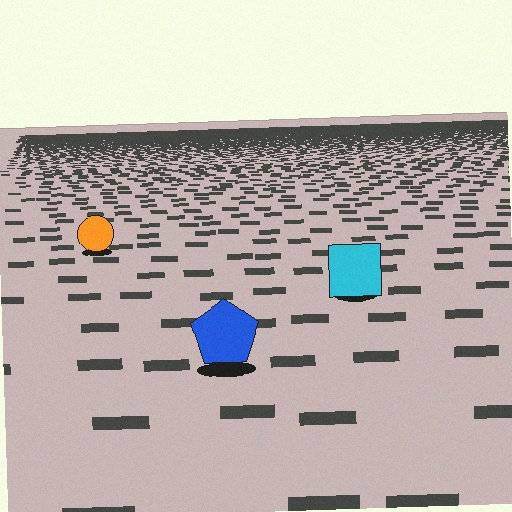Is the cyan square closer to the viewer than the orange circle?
Yes. The cyan square is closer — you can tell from the texture gradient: the ground texture is coarser near it.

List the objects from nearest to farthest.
From nearest to farthest: the blue pentagon, the cyan square, the orange circle.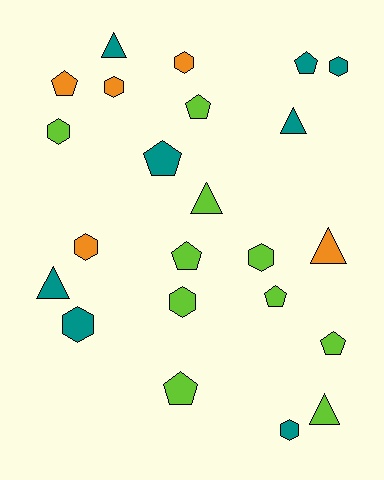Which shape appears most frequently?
Hexagon, with 9 objects.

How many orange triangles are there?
There is 1 orange triangle.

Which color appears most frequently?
Lime, with 10 objects.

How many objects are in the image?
There are 23 objects.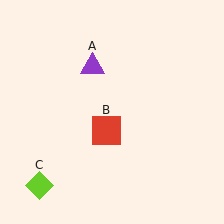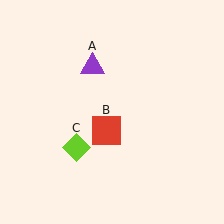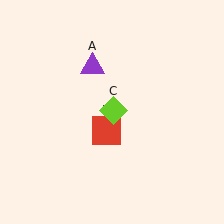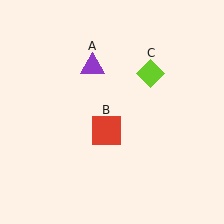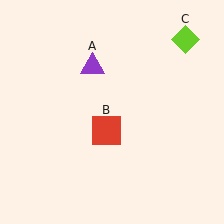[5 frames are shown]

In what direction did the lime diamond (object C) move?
The lime diamond (object C) moved up and to the right.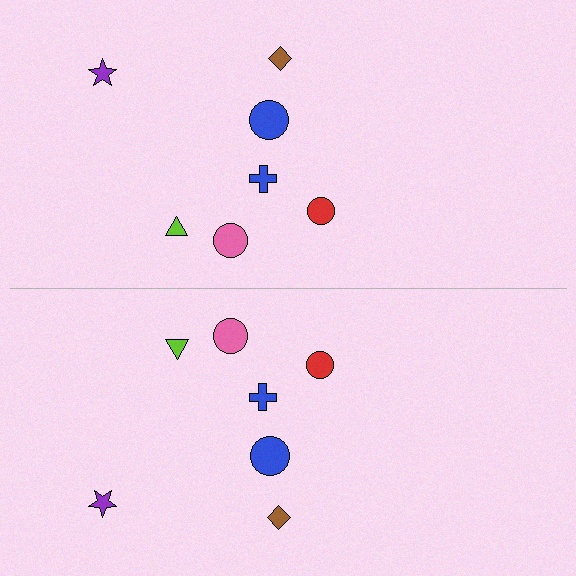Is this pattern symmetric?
Yes, this pattern has bilateral (reflection) symmetry.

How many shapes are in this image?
There are 14 shapes in this image.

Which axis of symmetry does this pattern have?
The pattern has a horizontal axis of symmetry running through the center of the image.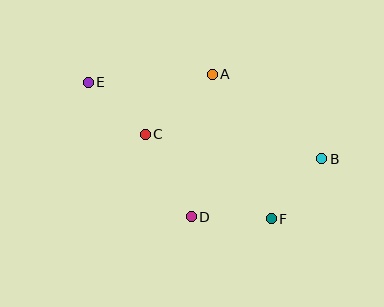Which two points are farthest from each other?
Points B and E are farthest from each other.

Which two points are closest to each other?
Points C and E are closest to each other.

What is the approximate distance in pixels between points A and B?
The distance between A and B is approximately 138 pixels.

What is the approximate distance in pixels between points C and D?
The distance between C and D is approximately 94 pixels.